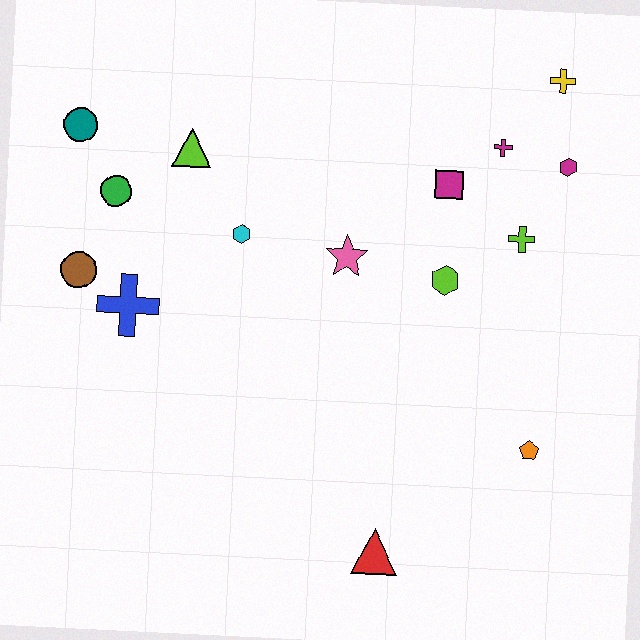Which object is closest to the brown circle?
The blue cross is closest to the brown circle.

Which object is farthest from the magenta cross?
The brown circle is farthest from the magenta cross.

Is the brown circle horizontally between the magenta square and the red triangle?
No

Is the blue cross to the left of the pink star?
Yes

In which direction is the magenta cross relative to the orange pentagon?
The magenta cross is above the orange pentagon.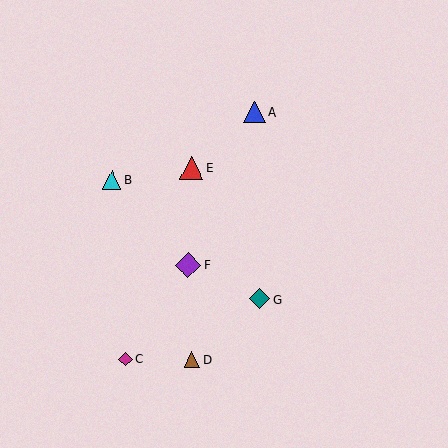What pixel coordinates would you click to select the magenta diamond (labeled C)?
Click at (125, 359) to select the magenta diamond C.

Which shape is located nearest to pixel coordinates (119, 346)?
The magenta diamond (labeled C) at (125, 359) is nearest to that location.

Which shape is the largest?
The purple diamond (labeled F) is the largest.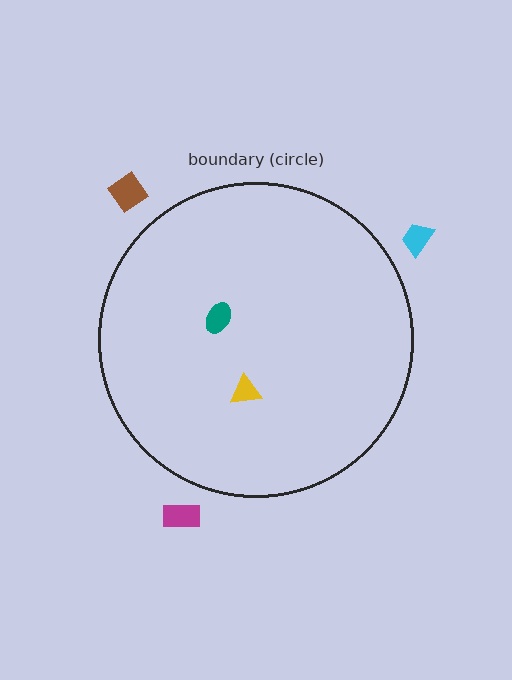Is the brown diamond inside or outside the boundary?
Outside.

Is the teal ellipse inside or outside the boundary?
Inside.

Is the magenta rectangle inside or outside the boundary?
Outside.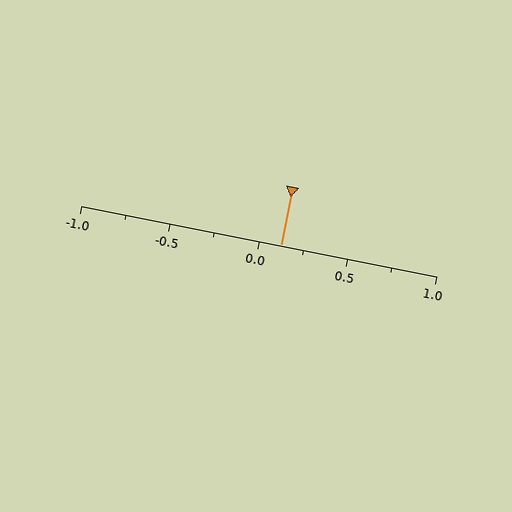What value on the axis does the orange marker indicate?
The marker indicates approximately 0.12.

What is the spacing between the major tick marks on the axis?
The major ticks are spaced 0.5 apart.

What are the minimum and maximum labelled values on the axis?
The axis runs from -1.0 to 1.0.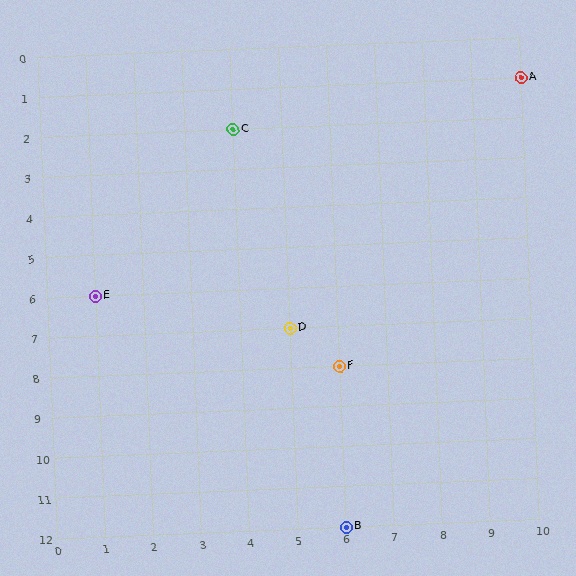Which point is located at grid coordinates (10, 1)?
Point A is at (10, 1).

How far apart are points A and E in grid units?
Points A and E are 9 columns and 5 rows apart (about 10.3 grid units diagonally).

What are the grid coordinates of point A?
Point A is at grid coordinates (10, 1).